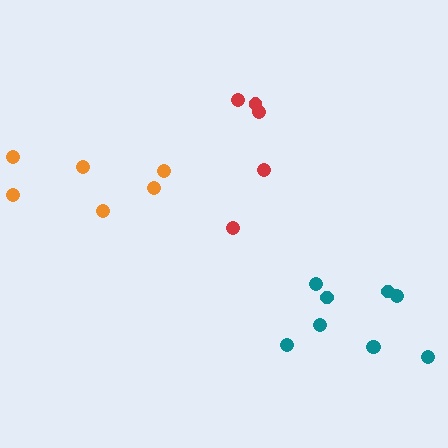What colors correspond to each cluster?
The clusters are colored: orange, red, teal.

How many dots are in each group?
Group 1: 6 dots, Group 2: 5 dots, Group 3: 9 dots (20 total).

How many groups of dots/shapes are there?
There are 3 groups.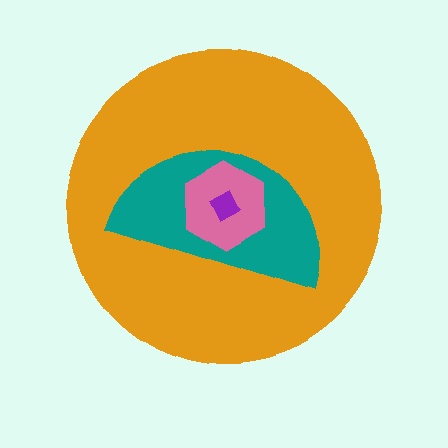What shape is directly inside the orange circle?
The teal semicircle.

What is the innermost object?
The purple square.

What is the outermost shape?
The orange circle.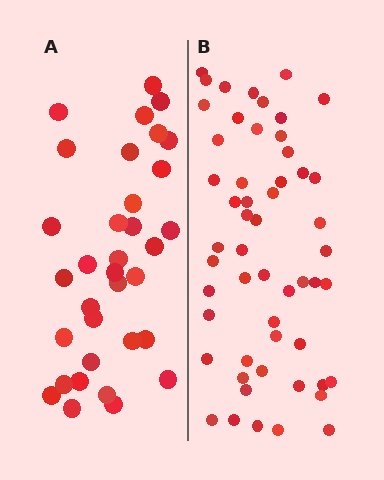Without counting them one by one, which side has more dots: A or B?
Region B (the right region) has more dots.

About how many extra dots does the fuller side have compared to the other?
Region B has approximately 20 more dots than region A.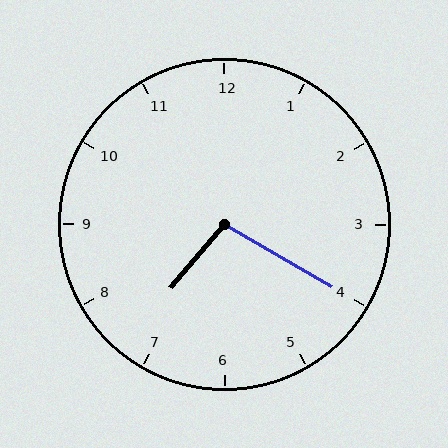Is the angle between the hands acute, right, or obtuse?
It is obtuse.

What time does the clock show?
7:20.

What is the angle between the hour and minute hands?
Approximately 100 degrees.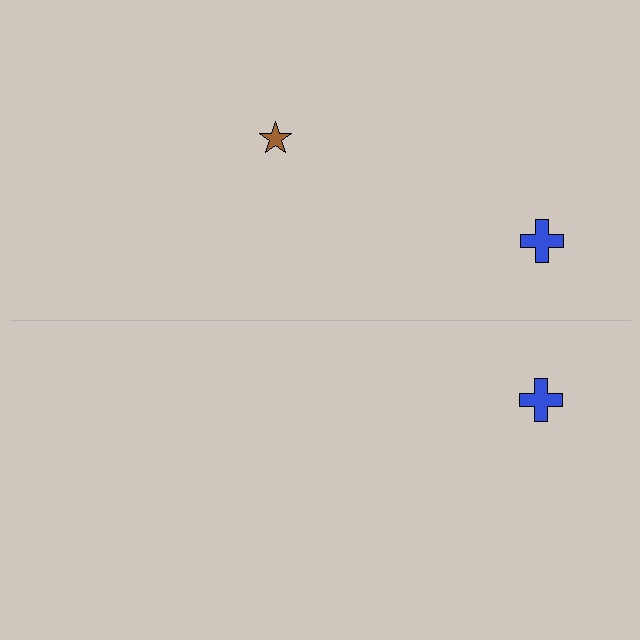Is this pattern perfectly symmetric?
No, the pattern is not perfectly symmetric. A brown star is missing from the bottom side.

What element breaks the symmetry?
A brown star is missing from the bottom side.